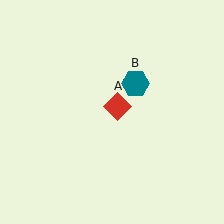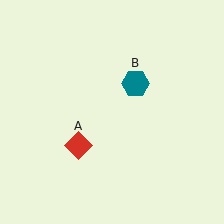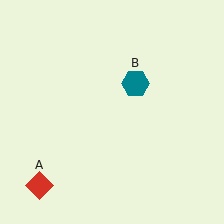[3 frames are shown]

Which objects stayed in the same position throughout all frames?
Teal hexagon (object B) remained stationary.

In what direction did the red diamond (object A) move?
The red diamond (object A) moved down and to the left.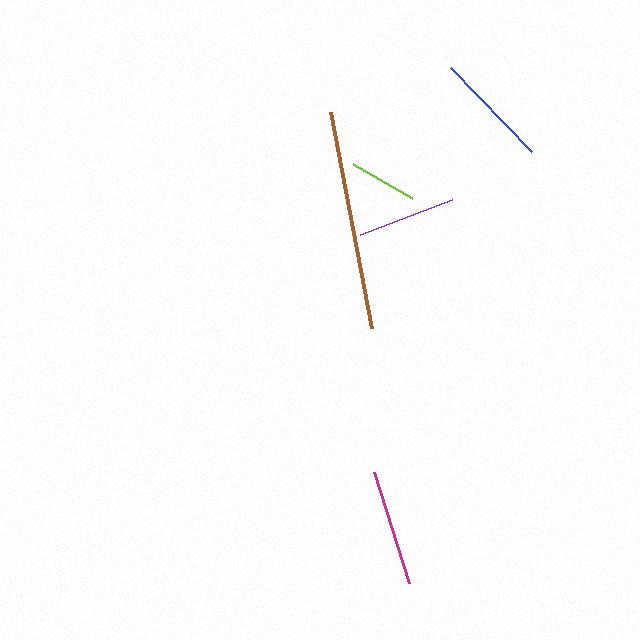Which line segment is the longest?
The brown line is the longest at approximately 220 pixels.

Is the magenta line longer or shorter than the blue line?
The blue line is longer than the magenta line.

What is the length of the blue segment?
The blue segment is approximately 117 pixels long.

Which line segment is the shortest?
The lime line is the shortest at approximately 68 pixels.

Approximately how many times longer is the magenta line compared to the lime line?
The magenta line is approximately 1.7 times the length of the lime line.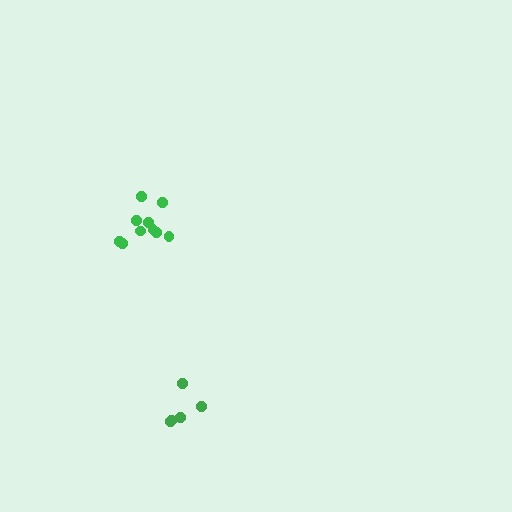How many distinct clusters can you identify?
There are 2 distinct clusters.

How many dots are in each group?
Group 1: 5 dots, Group 2: 10 dots (15 total).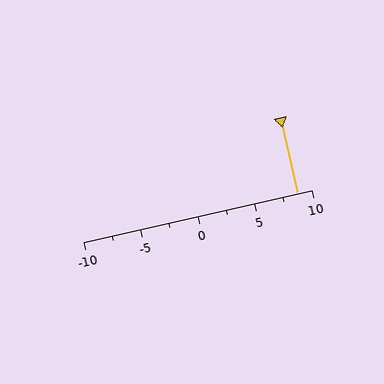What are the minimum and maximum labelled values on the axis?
The axis runs from -10 to 10.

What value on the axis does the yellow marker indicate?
The marker indicates approximately 8.8.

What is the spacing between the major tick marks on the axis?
The major ticks are spaced 5 apart.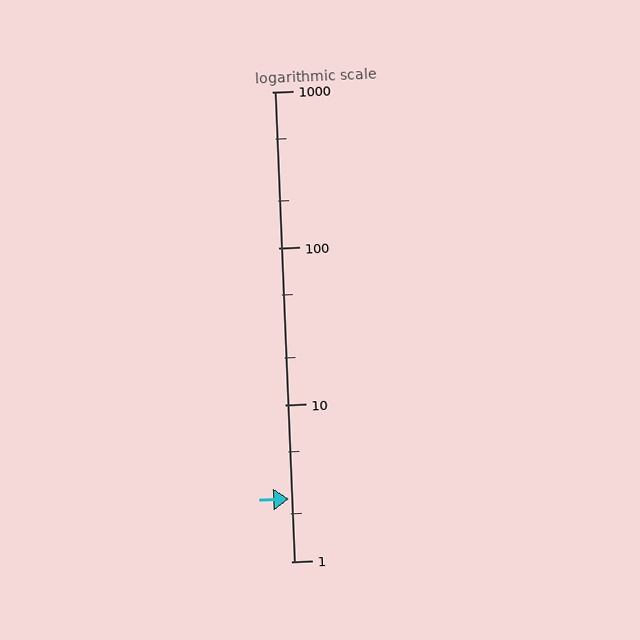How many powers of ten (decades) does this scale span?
The scale spans 3 decades, from 1 to 1000.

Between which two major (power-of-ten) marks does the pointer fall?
The pointer is between 1 and 10.